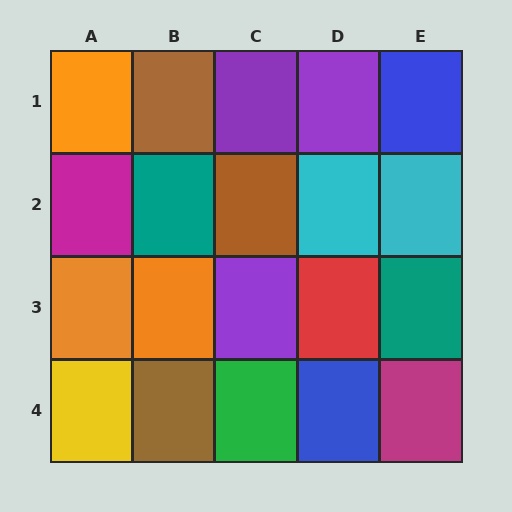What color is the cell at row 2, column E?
Cyan.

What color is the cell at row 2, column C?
Brown.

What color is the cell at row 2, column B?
Teal.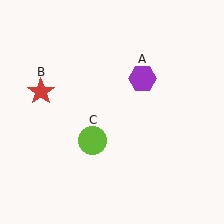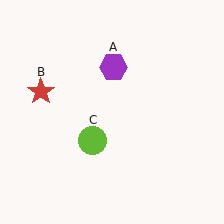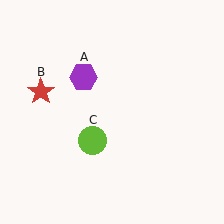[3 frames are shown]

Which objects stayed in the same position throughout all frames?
Red star (object B) and lime circle (object C) remained stationary.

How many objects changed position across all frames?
1 object changed position: purple hexagon (object A).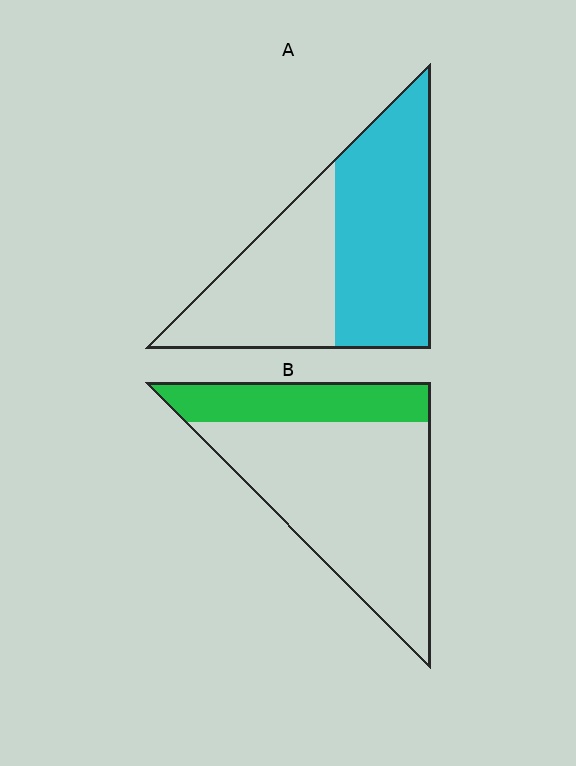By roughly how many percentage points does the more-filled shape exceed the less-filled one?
By roughly 30 percentage points (A over B).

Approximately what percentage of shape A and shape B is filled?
A is approximately 55% and B is approximately 25%.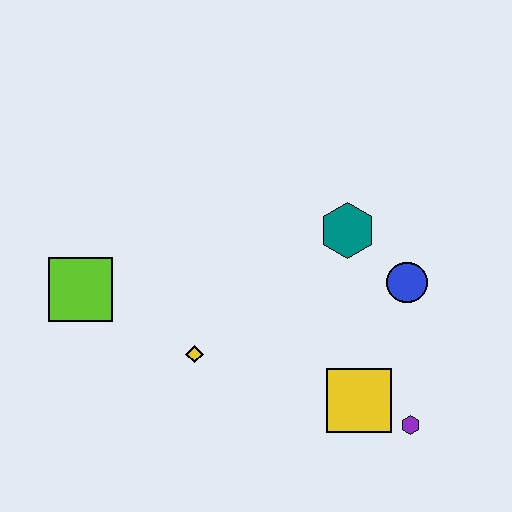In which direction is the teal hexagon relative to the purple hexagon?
The teal hexagon is above the purple hexagon.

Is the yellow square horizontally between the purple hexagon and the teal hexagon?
Yes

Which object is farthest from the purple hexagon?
The lime square is farthest from the purple hexagon.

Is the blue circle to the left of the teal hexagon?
No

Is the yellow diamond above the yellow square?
Yes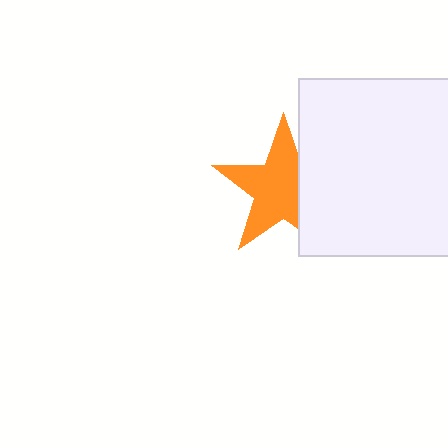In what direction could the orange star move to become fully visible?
The orange star could move left. That would shift it out from behind the white square entirely.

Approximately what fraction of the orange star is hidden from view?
Roughly 31% of the orange star is hidden behind the white square.